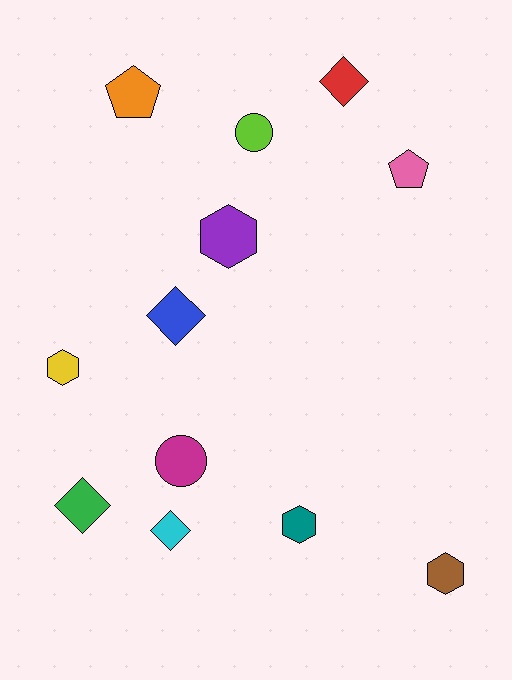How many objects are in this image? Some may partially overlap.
There are 12 objects.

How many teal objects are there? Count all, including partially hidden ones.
There is 1 teal object.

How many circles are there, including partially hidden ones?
There are 2 circles.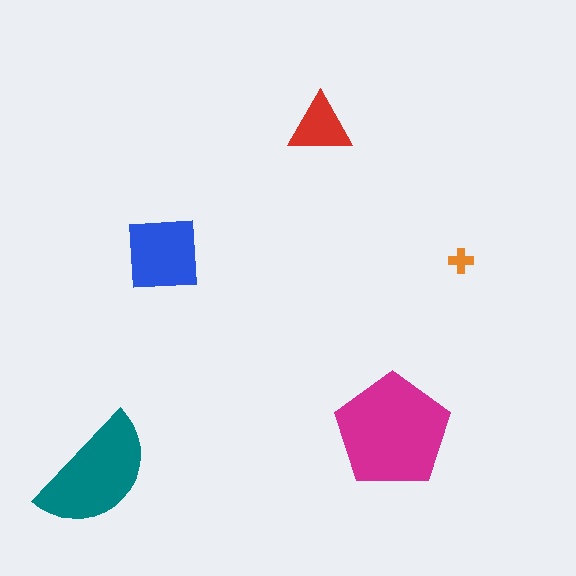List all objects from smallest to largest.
The orange cross, the red triangle, the blue square, the teal semicircle, the magenta pentagon.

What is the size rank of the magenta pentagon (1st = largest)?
1st.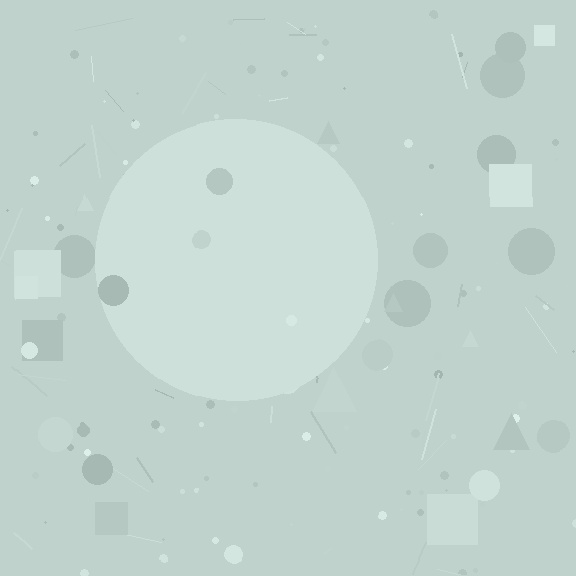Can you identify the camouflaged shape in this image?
The camouflaged shape is a circle.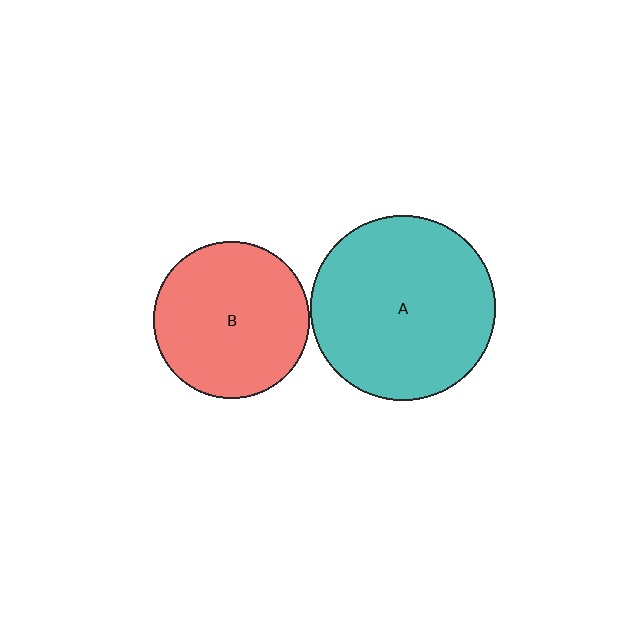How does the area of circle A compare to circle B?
Approximately 1.4 times.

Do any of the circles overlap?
No, none of the circles overlap.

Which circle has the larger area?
Circle A (teal).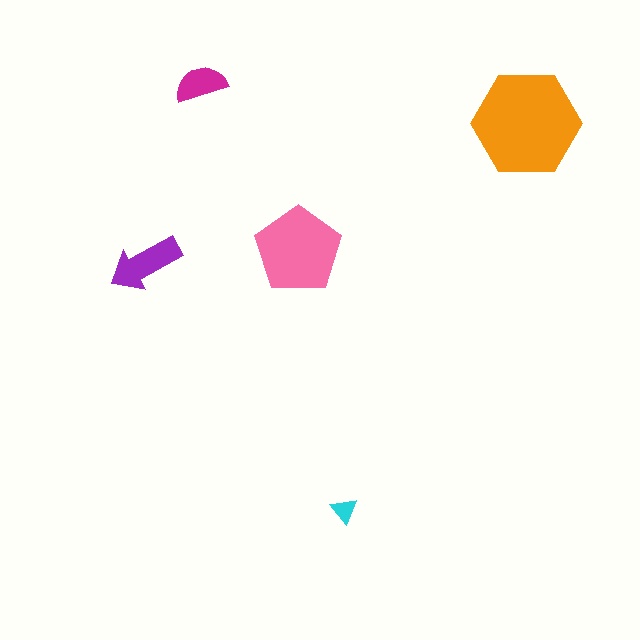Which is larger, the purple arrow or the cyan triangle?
The purple arrow.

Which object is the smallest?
The cyan triangle.